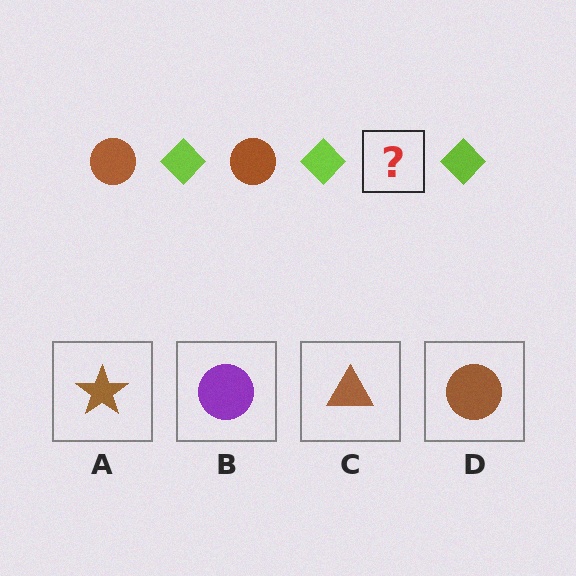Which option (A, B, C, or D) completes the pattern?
D.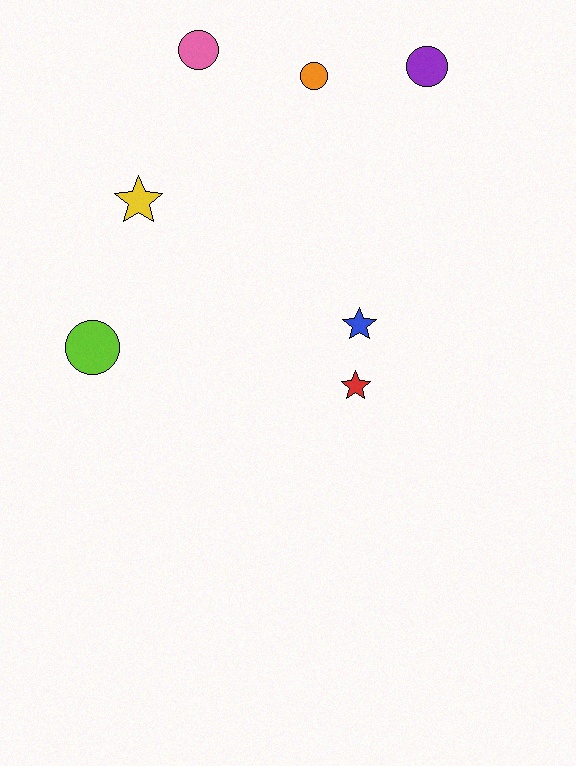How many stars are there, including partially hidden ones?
There are 3 stars.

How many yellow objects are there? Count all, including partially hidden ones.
There is 1 yellow object.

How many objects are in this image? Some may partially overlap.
There are 7 objects.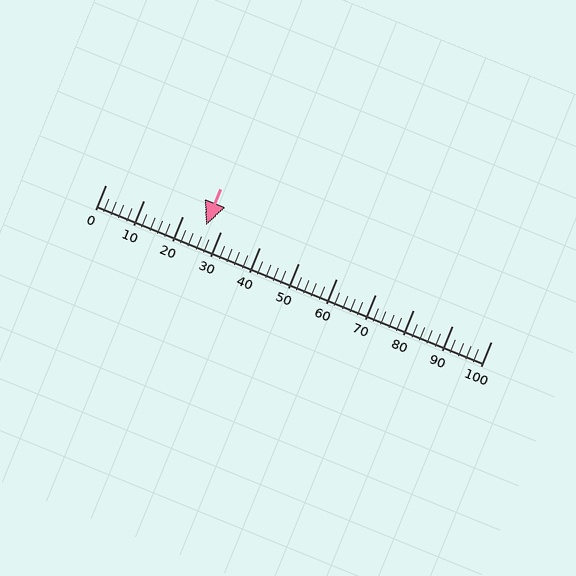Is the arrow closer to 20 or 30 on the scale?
The arrow is closer to 30.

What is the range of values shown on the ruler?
The ruler shows values from 0 to 100.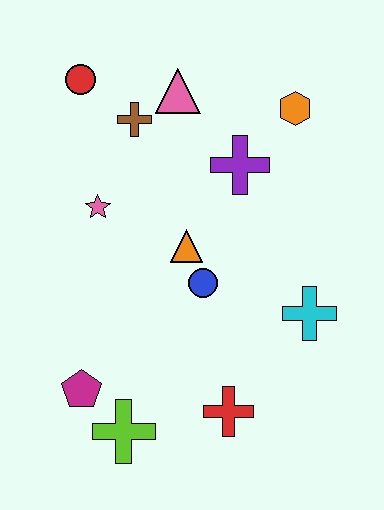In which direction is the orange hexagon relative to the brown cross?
The orange hexagon is to the right of the brown cross.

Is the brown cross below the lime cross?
No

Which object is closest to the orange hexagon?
The purple cross is closest to the orange hexagon.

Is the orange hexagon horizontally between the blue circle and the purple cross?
No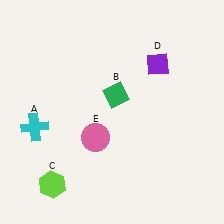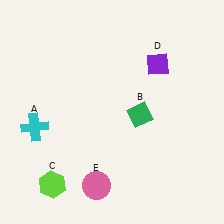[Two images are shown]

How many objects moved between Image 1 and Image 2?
2 objects moved between the two images.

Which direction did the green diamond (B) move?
The green diamond (B) moved right.